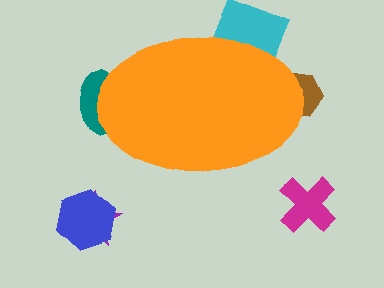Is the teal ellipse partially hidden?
Yes, the teal ellipse is partially hidden behind the orange ellipse.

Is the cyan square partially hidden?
Yes, the cyan square is partially hidden behind the orange ellipse.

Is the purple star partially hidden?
No, the purple star is fully visible.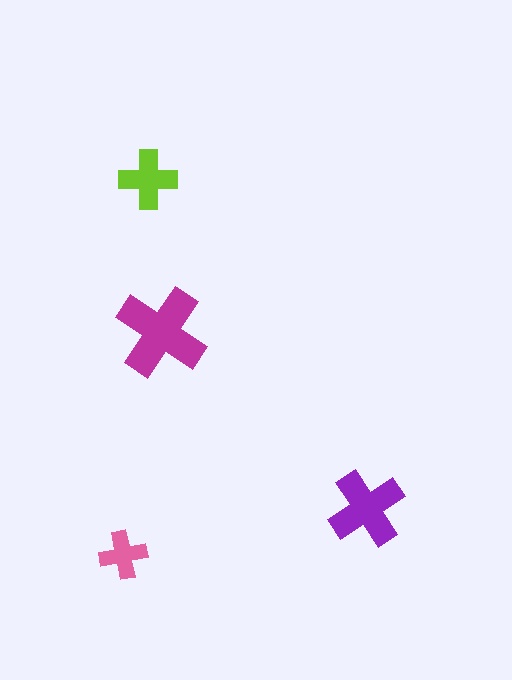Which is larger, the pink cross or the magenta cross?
The magenta one.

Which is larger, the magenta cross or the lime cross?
The magenta one.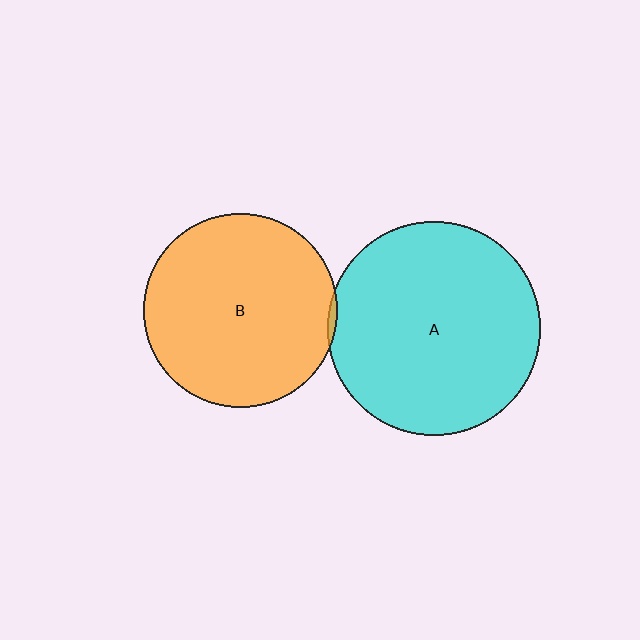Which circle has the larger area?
Circle A (cyan).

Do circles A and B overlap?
Yes.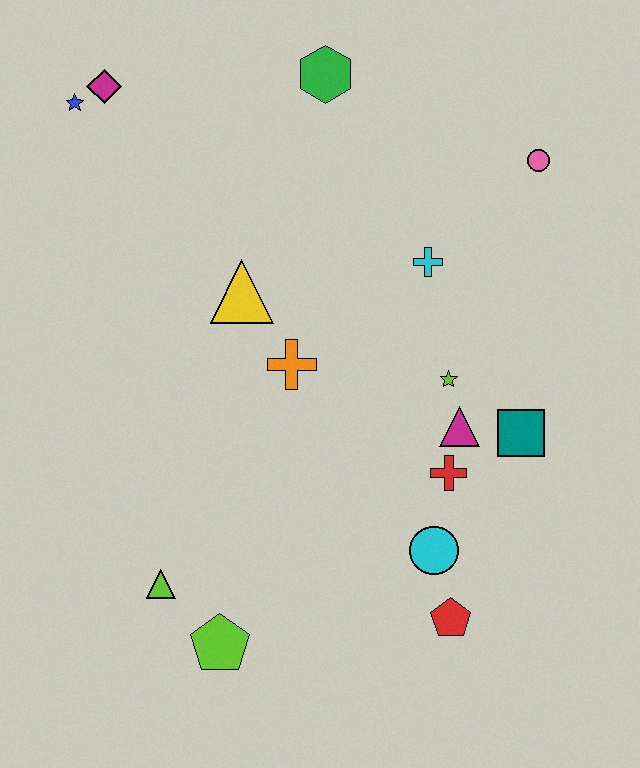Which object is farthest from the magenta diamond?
The red pentagon is farthest from the magenta diamond.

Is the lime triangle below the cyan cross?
Yes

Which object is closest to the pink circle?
The cyan cross is closest to the pink circle.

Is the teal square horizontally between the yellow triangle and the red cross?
No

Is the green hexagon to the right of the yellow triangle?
Yes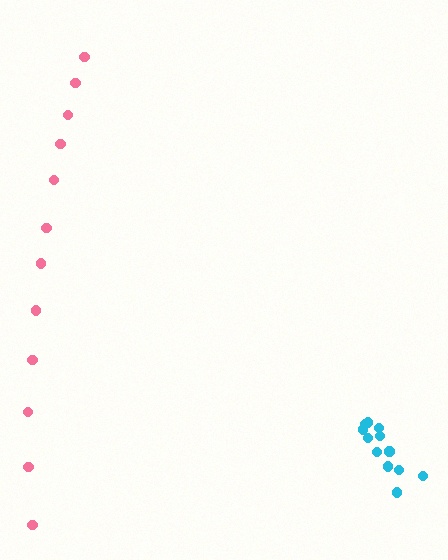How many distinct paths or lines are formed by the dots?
There are 2 distinct paths.